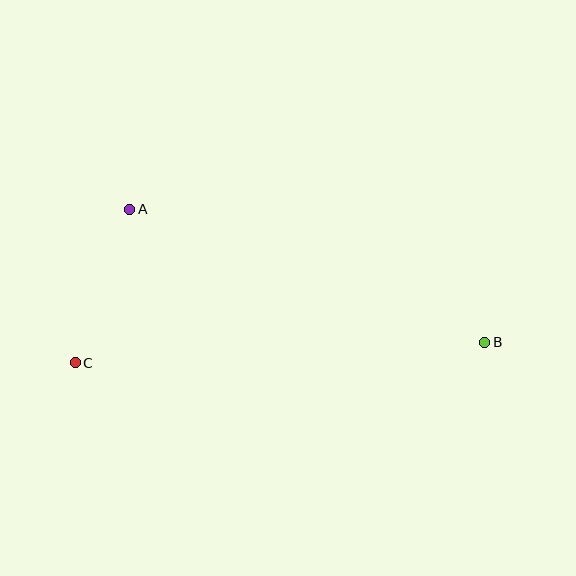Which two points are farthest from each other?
Points B and C are farthest from each other.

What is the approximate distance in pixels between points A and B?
The distance between A and B is approximately 379 pixels.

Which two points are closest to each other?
Points A and C are closest to each other.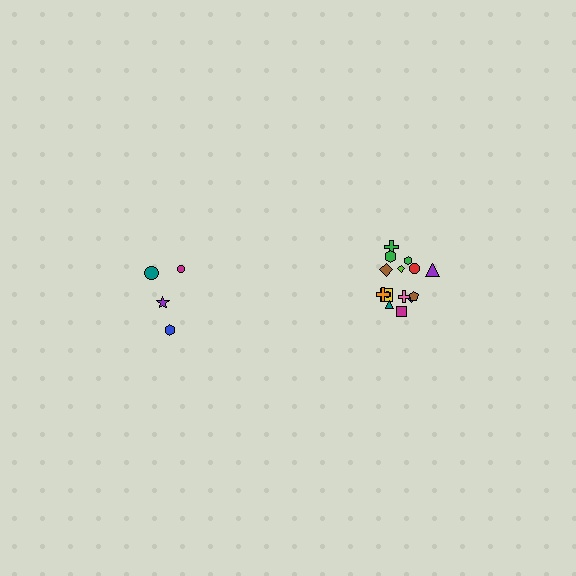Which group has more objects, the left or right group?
The right group.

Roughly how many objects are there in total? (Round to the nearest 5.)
Roughly 20 objects in total.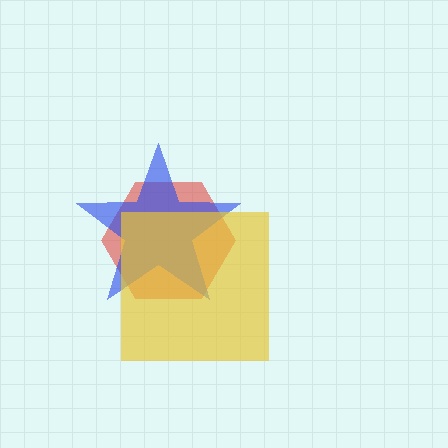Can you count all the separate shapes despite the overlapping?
Yes, there are 3 separate shapes.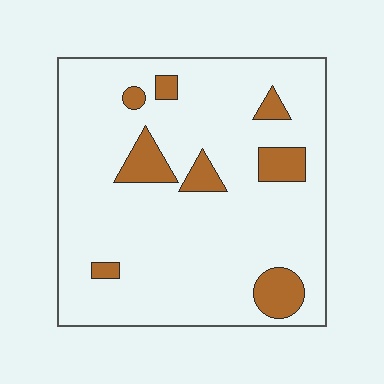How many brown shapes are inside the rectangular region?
8.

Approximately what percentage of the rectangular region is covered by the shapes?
Approximately 10%.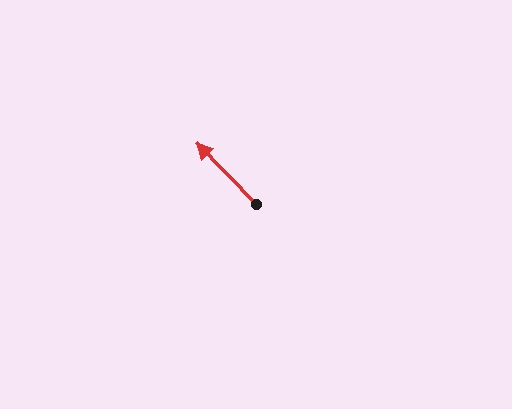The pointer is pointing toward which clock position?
Roughly 11 o'clock.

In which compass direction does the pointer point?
Northwest.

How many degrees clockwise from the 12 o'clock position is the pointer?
Approximately 316 degrees.